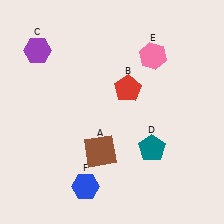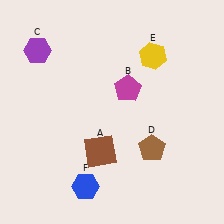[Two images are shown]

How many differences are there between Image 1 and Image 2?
There are 3 differences between the two images.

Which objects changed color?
B changed from red to magenta. D changed from teal to brown. E changed from pink to yellow.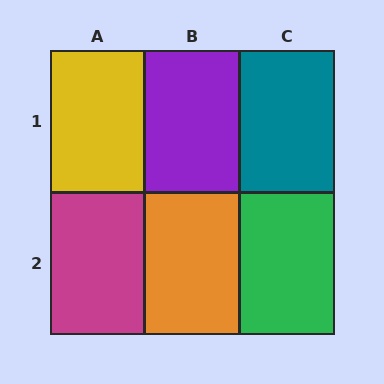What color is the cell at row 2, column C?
Green.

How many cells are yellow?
1 cell is yellow.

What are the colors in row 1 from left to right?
Yellow, purple, teal.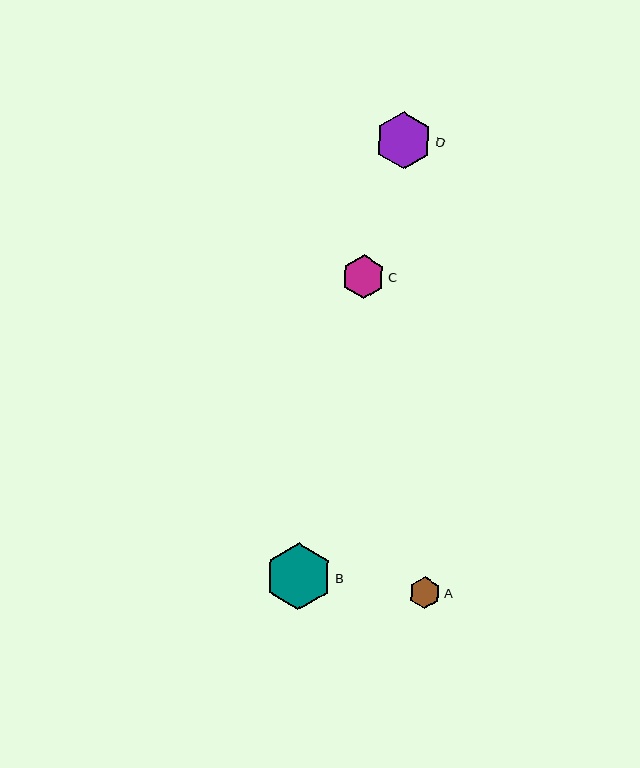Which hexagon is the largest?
Hexagon B is the largest with a size of approximately 67 pixels.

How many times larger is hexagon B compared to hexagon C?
Hexagon B is approximately 1.5 times the size of hexagon C.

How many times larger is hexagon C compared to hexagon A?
Hexagon C is approximately 1.4 times the size of hexagon A.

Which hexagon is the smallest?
Hexagon A is the smallest with a size of approximately 32 pixels.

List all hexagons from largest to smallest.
From largest to smallest: B, D, C, A.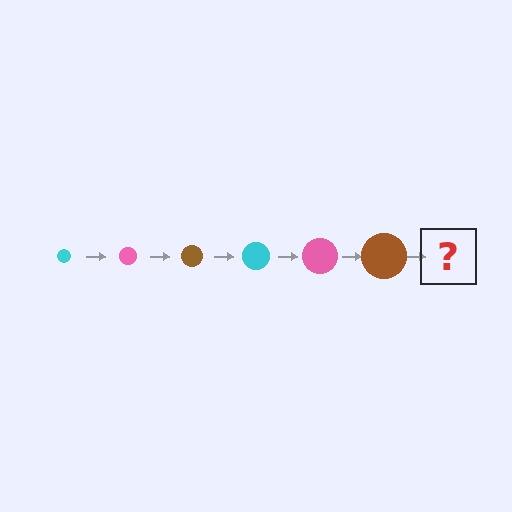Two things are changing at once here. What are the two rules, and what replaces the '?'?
The two rules are that the circle grows larger each step and the color cycles through cyan, pink, and brown. The '?' should be a cyan circle, larger than the previous one.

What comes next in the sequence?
The next element should be a cyan circle, larger than the previous one.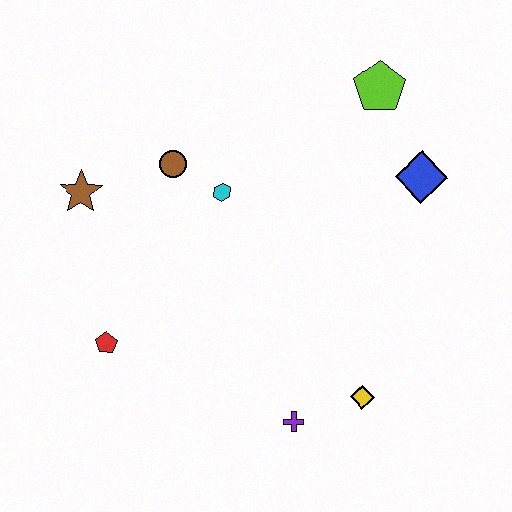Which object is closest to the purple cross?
The yellow diamond is closest to the purple cross.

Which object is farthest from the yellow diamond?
The brown star is farthest from the yellow diamond.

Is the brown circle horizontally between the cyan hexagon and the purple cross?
No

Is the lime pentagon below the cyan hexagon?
No